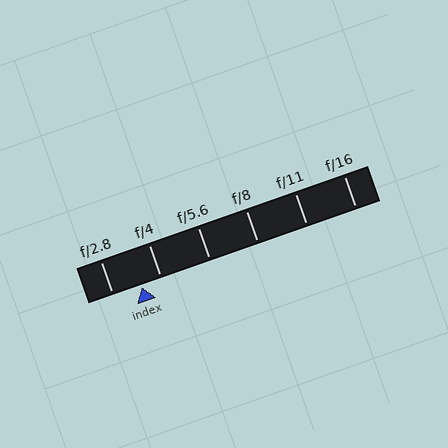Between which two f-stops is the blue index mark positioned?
The index mark is between f/2.8 and f/4.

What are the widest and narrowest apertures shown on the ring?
The widest aperture shown is f/2.8 and the narrowest is f/16.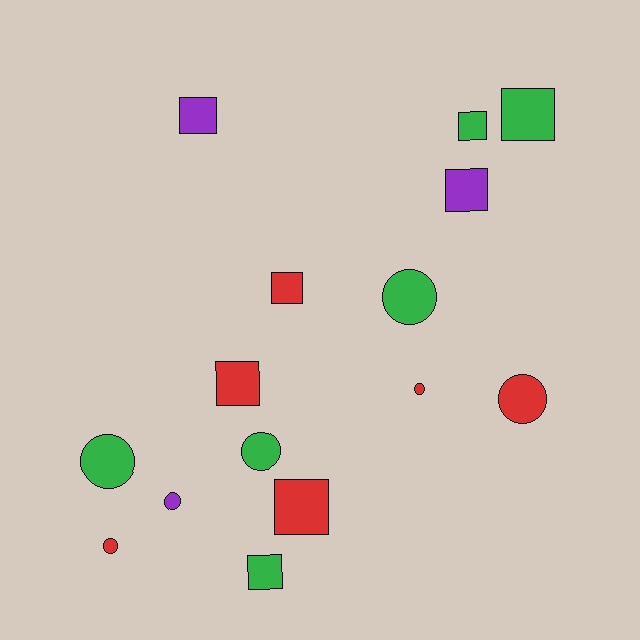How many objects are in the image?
There are 15 objects.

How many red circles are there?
There are 3 red circles.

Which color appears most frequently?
Green, with 6 objects.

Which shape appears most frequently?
Square, with 8 objects.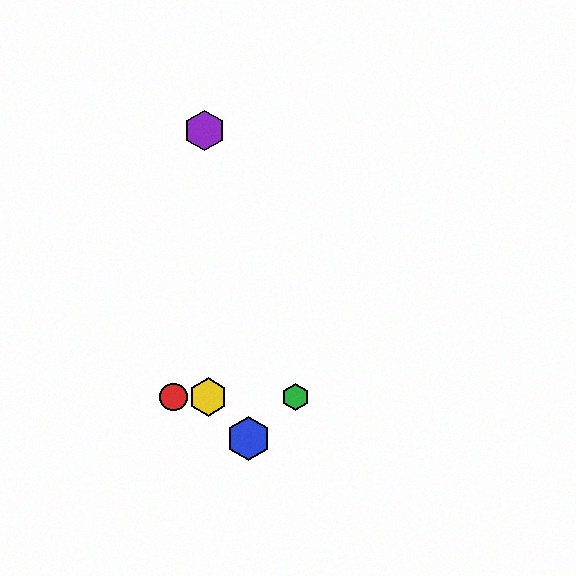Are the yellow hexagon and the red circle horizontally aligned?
Yes, both are at y≈397.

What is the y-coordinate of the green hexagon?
The green hexagon is at y≈397.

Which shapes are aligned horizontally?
The red circle, the green hexagon, the yellow hexagon are aligned horizontally.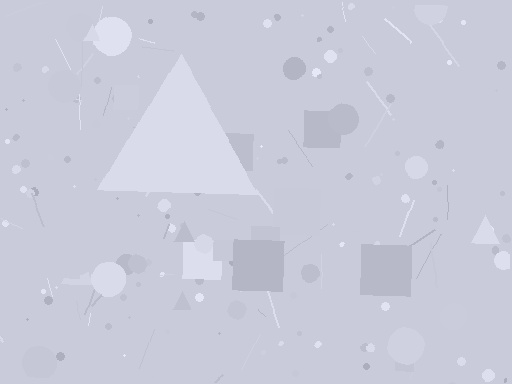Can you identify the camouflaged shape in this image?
The camouflaged shape is a triangle.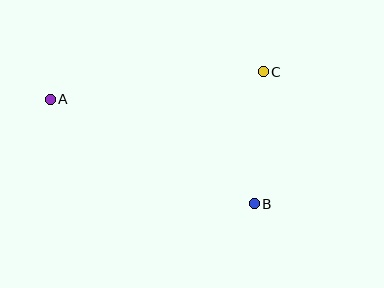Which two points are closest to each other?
Points B and C are closest to each other.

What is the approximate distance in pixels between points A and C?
The distance between A and C is approximately 215 pixels.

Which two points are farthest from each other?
Points A and B are farthest from each other.